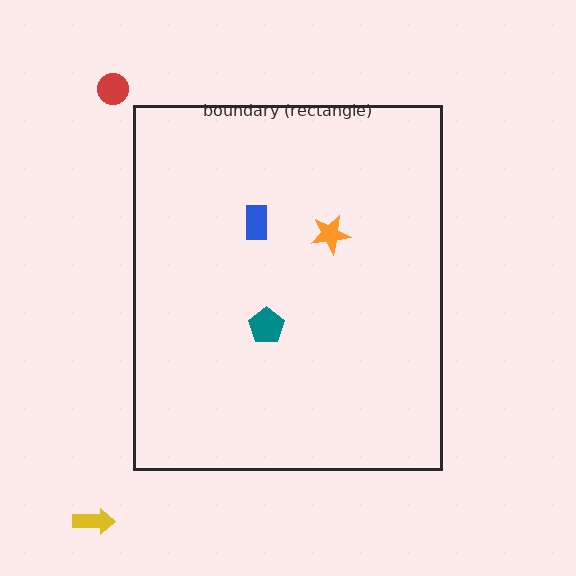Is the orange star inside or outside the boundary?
Inside.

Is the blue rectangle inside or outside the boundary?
Inside.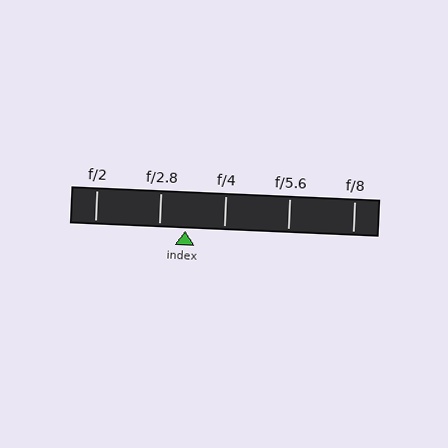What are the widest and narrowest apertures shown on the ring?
The widest aperture shown is f/2 and the narrowest is f/8.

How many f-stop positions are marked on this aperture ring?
There are 5 f-stop positions marked.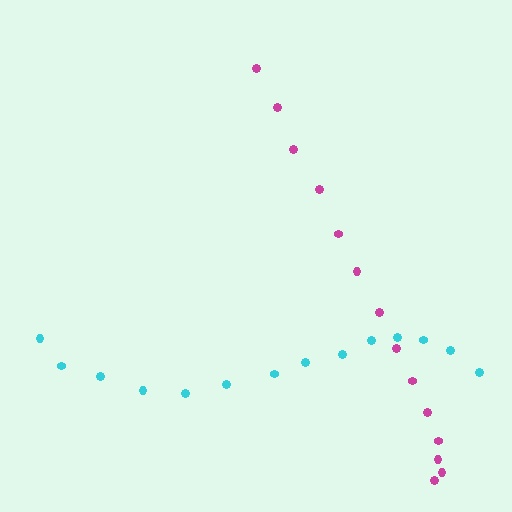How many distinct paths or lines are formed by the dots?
There are 2 distinct paths.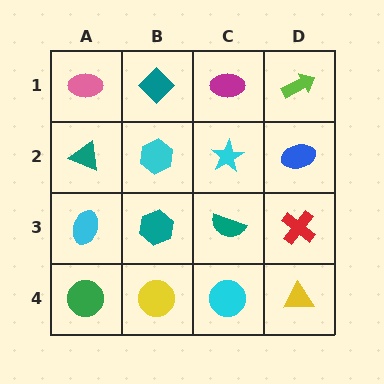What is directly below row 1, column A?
A teal triangle.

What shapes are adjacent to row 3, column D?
A blue ellipse (row 2, column D), a yellow triangle (row 4, column D), a teal semicircle (row 3, column C).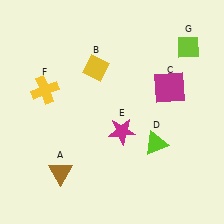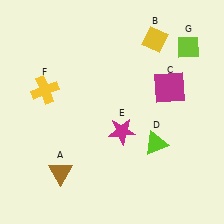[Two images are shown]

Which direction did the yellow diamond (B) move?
The yellow diamond (B) moved right.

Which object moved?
The yellow diamond (B) moved right.